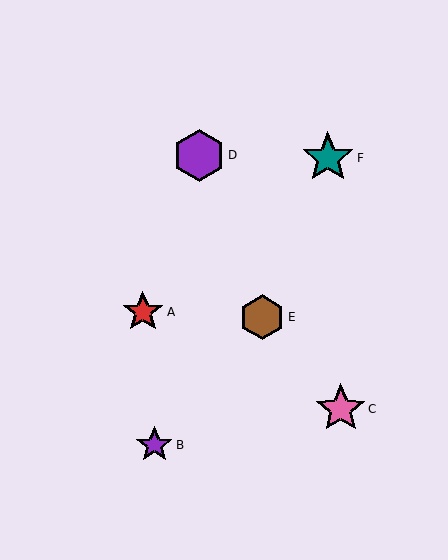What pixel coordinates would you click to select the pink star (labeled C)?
Click at (341, 409) to select the pink star C.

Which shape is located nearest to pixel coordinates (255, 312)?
The brown hexagon (labeled E) at (262, 317) is nearest to that location.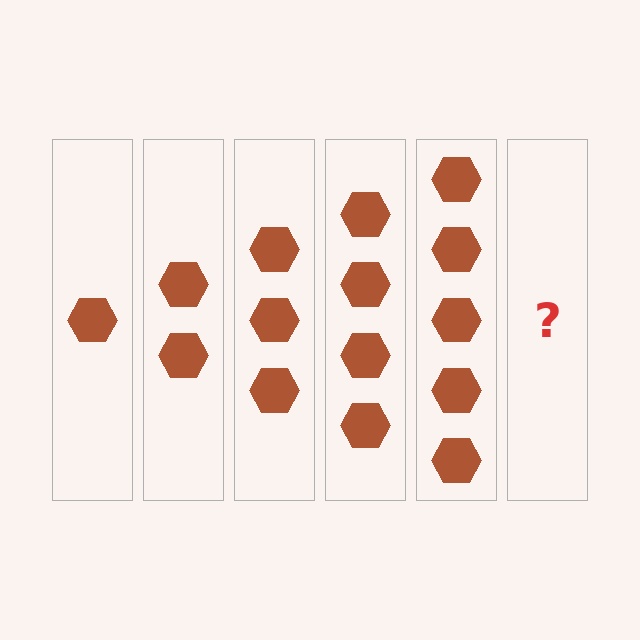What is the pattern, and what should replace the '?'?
The pattern is that each step adds one more hexagon. The '?' should be 6 hexagons.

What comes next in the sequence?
The next element should be 6 hexagons.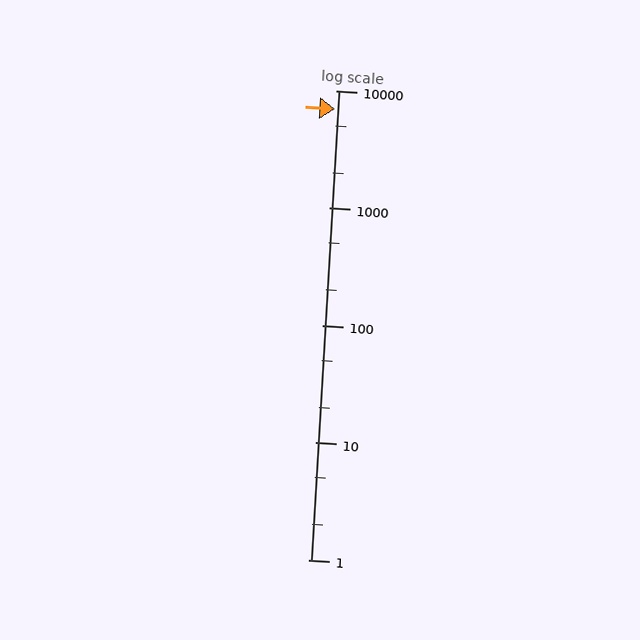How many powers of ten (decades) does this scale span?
The scale spans 4 decades, from 1 to 10000.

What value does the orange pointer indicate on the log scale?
The pointer indicates approximately 6900.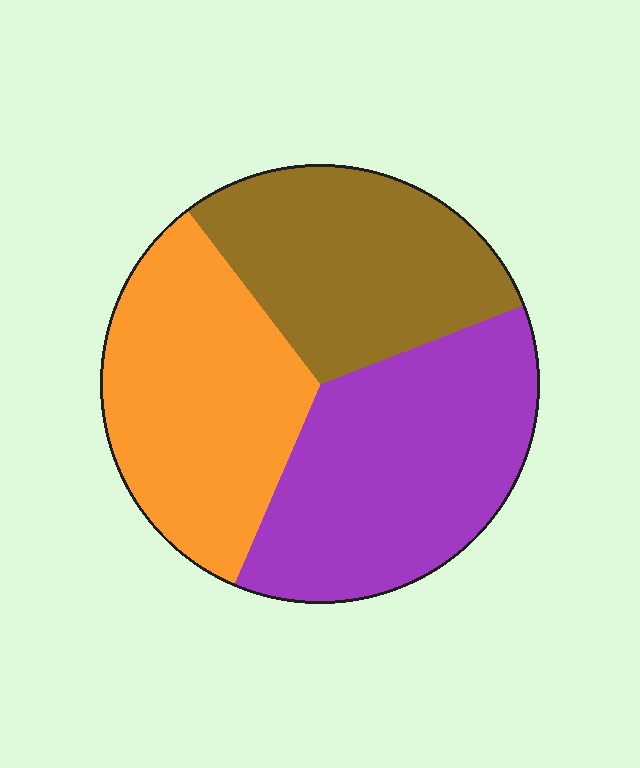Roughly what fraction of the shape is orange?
Orange takes up about one third (1/3) of the shape.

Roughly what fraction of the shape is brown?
Brown takes up between a quarter and a half of the shape.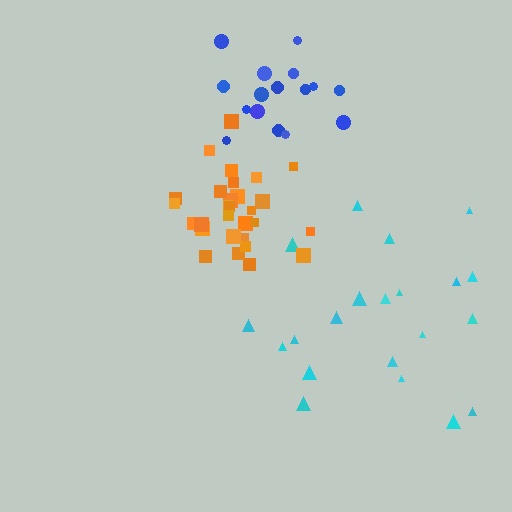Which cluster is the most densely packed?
Orange.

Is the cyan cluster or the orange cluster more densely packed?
Orange.